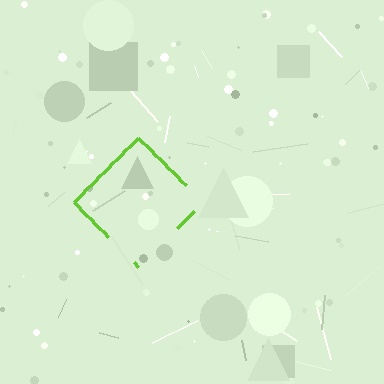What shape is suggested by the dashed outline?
The dashed outline suggests a diamond.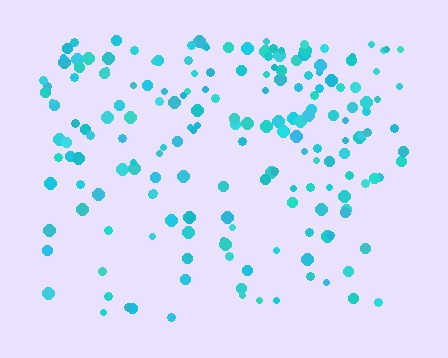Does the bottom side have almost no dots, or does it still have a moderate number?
Still a moderate number, just noticeably fewer than the top.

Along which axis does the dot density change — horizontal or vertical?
Vertical.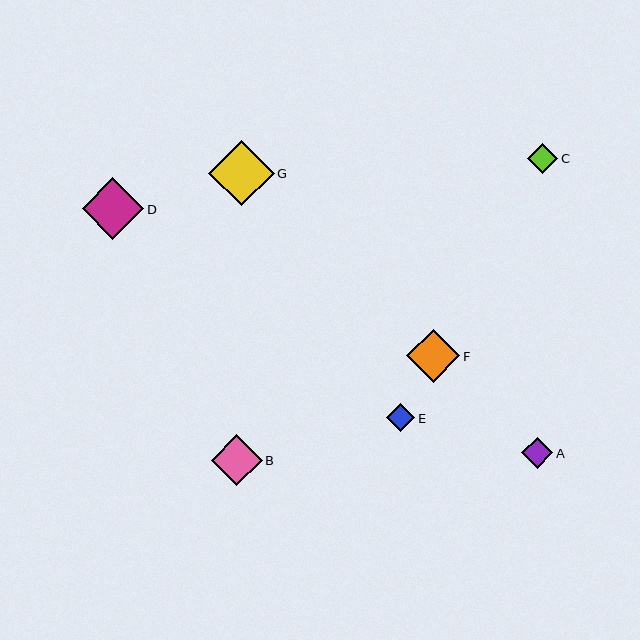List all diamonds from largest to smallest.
From largest to smallest: G, D, F, B, A, C, E.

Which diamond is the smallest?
Diamond E is the smallest with a size of approximately 28 pixels.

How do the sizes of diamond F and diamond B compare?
Diamond F and diamond B are approximately the same size.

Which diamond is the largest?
Diamond G is the largest with a size of approximately 65 pixels.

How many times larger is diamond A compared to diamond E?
Diamond A is approximately 1.1 times the size of diamond E.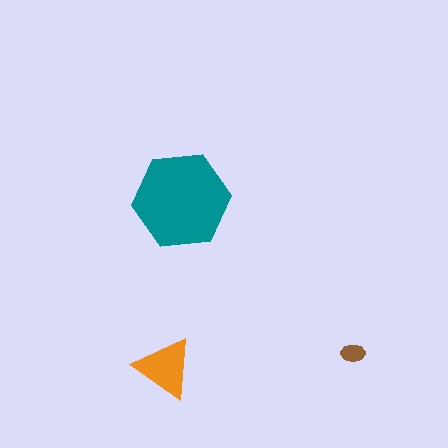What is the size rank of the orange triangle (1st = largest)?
2nd.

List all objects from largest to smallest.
The teal hexagon, the orange triangle, the brown ellipse.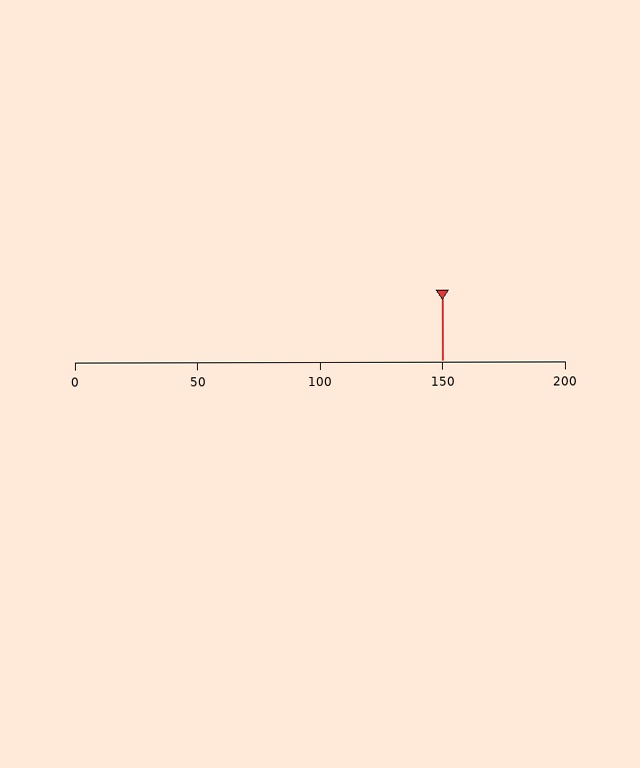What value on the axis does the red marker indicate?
The marker indicates approximately 150.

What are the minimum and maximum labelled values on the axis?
The axis runs from 0 to 200.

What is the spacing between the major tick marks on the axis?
The major ticks are spaced 50 apart.